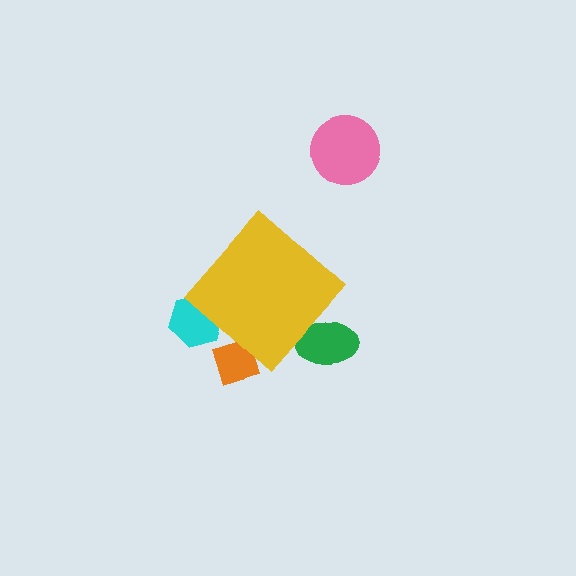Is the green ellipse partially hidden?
Yes, the green ellipse is partially hidden behind the yellow diamond.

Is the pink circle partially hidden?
No, the pink circle is fully visible.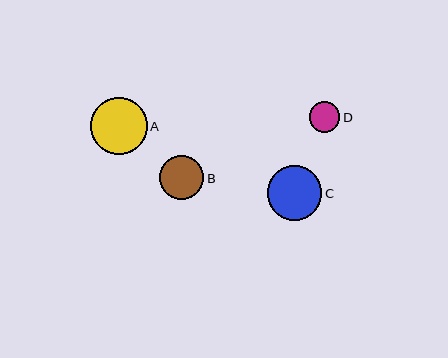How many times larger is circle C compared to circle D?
Circle C is approximately 1.8 times the size of circle D.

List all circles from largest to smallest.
From largest to smallest: A, C, B, D.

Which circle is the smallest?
Circle D is the smallest with a size of approximately 30 pixels.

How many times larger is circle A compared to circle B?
Circle A is approximately 1.3 times the size of circle B.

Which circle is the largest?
Circle A is the largest with a size of approximately 57 pixels.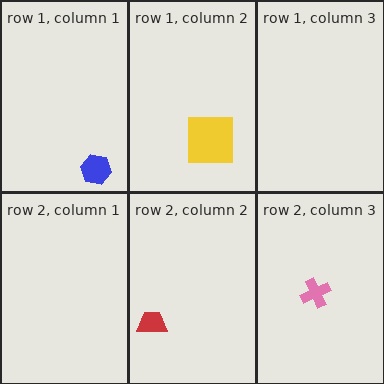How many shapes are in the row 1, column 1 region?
1.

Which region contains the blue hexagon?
The row 1, column 1 region.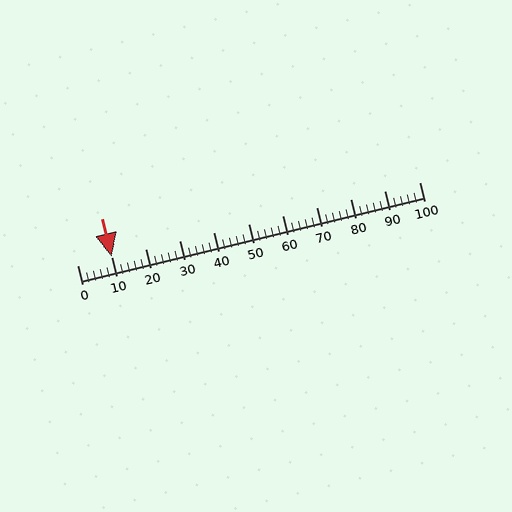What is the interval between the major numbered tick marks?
The major tick marks are spaced 10 units apart.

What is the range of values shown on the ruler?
The ruler shows values from 0 to 100.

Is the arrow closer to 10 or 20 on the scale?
The arrow is closer to 10.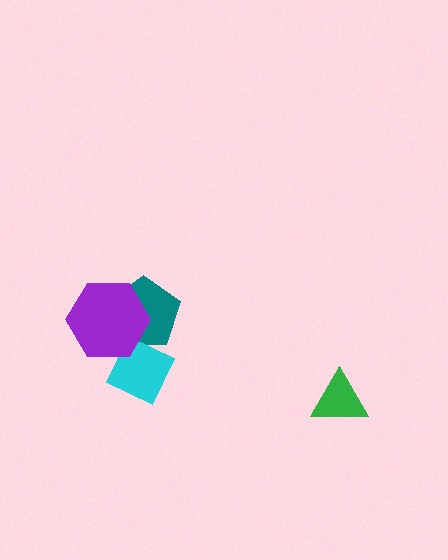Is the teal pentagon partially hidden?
Yes, it is partially covered by another shape.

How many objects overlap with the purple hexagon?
2 objects overlap with the purple hexagon.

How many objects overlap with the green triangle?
0 objects overlap with the green triangle.